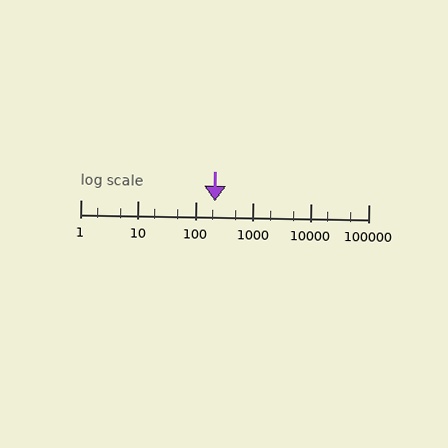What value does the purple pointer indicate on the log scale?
The pointer indicates approximately 220.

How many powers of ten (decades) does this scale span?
The scale spans 5 decades, from 1 to 100000.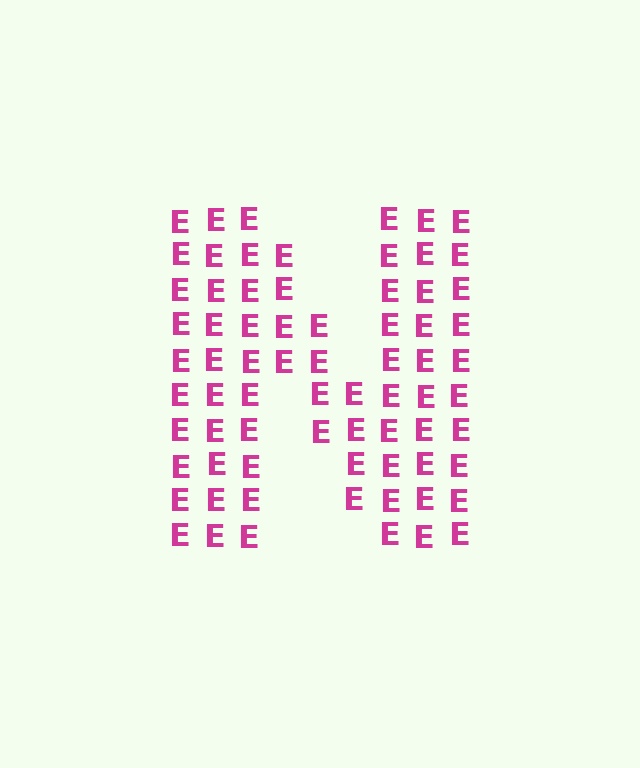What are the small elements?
The small elements are letter E's.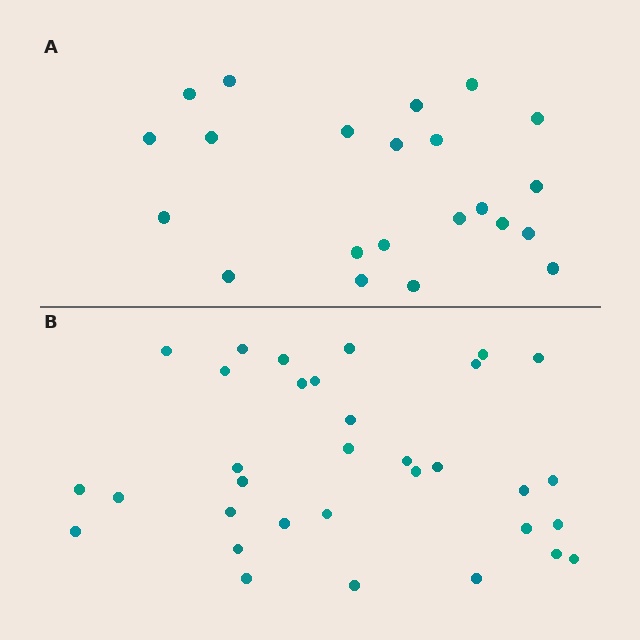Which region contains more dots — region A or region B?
Region B (the bottom region) has more dots.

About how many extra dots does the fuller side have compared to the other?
Region B has roughly 12 or so more dots than region A.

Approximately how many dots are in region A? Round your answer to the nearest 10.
About 20 dots. (The exact count is 22, which rounds to 20.)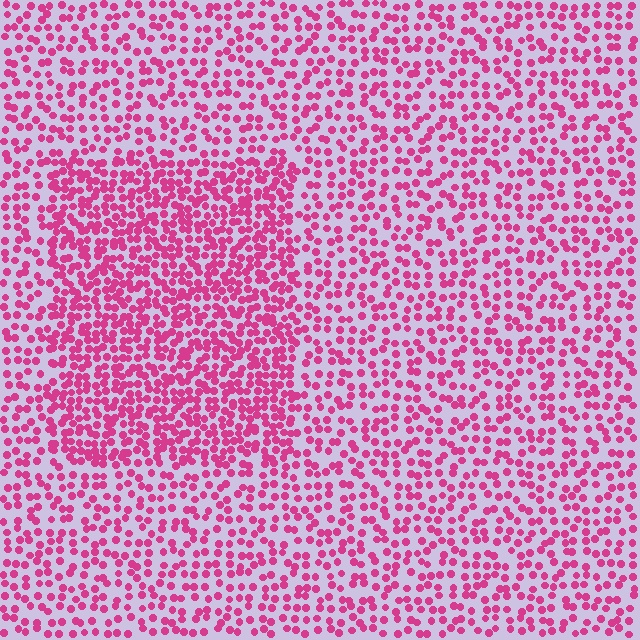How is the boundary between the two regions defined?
The boundary is defined by a change in element density (approximately 1.8x ratio). All elements are the same color, size, and shape.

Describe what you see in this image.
The image contains small magenta elements arranged at two different densities. A rectangle-shaped region is visible where the elements are more densely packed than the surrounding area.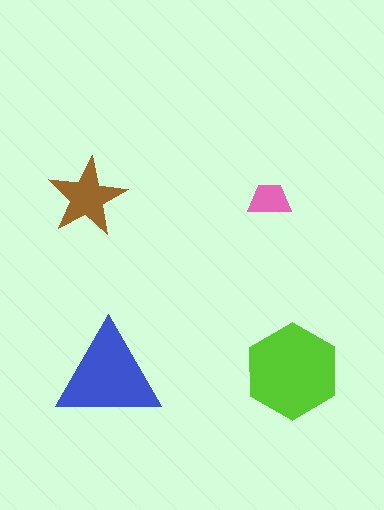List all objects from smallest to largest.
The pink trapezoid, the brown star, the blue triangle, the lime hexagon.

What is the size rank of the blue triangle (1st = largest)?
2nd.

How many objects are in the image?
There are 4 objects in the image.